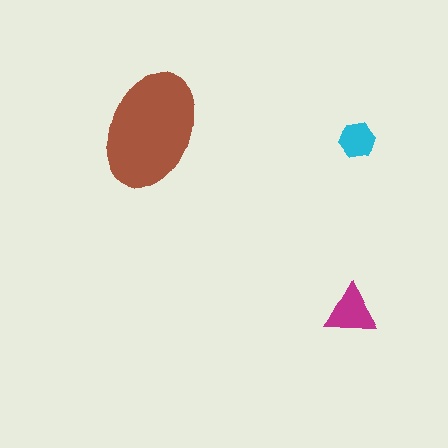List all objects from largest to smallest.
The brown ellipse, the magenta triangle, the cyan hexagon.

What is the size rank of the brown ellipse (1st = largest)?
1st.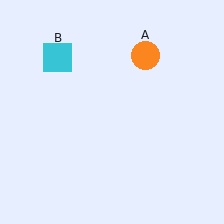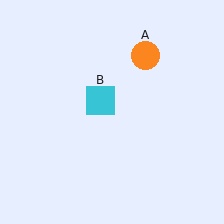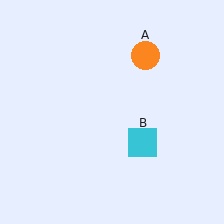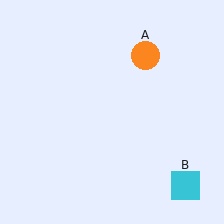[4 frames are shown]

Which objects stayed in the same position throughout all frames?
Orange circle (object A) remained stationary.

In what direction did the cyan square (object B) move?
The cyan square (object B) moved down and to the right.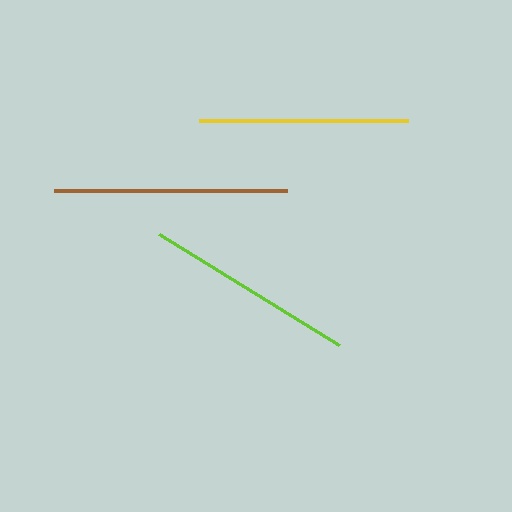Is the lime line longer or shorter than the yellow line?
The lime line is longer than the yellow line.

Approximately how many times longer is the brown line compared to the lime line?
The brown line is approximately 1.1 times the length of the lime line.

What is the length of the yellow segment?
The yellow segment is approximately 209 pixels long.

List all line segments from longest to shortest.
From longest to shortest: brown, lime, yellow.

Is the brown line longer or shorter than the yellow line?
The brown line is longer than the yellow line.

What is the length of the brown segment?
The brown segment is approximately 233 pixels long.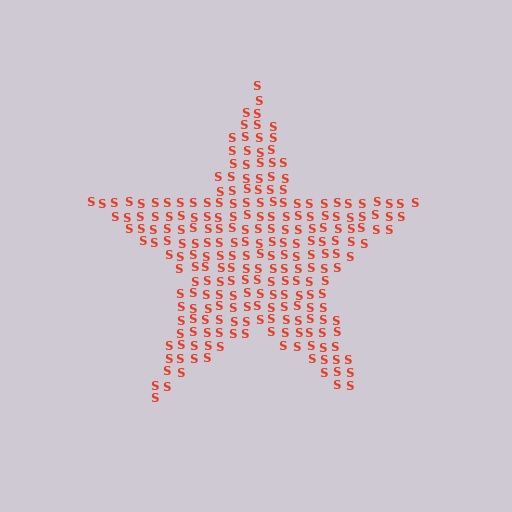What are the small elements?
The small elements are letter S's.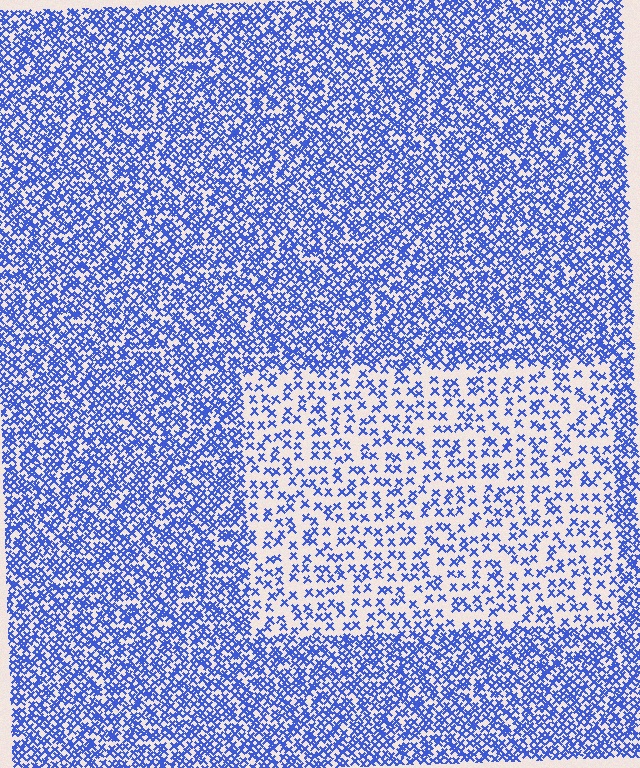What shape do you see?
I see a rectangle.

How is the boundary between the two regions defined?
The boundary is defined by a change in element density (approximately 2.4x ratio). All elements are the same color, size, and shape.